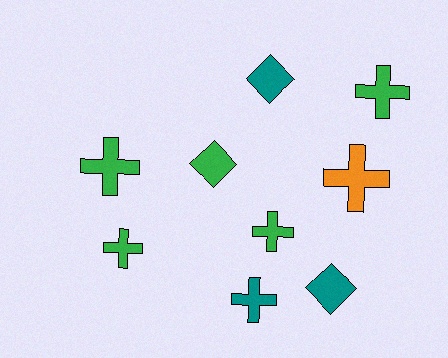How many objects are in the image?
There are 9 objects.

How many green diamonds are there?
There is 1 green diamond.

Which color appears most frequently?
Green, with 5 objects.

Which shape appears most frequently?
Cross, with 6 objects.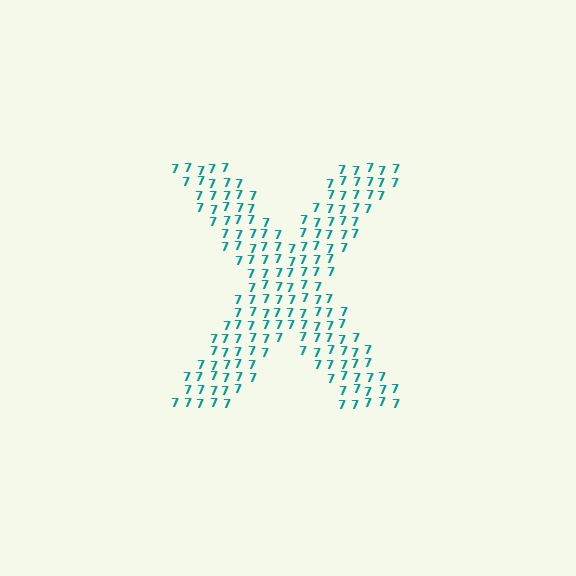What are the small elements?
The small elements are digit 7's.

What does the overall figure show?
The overall figure shows the letter X.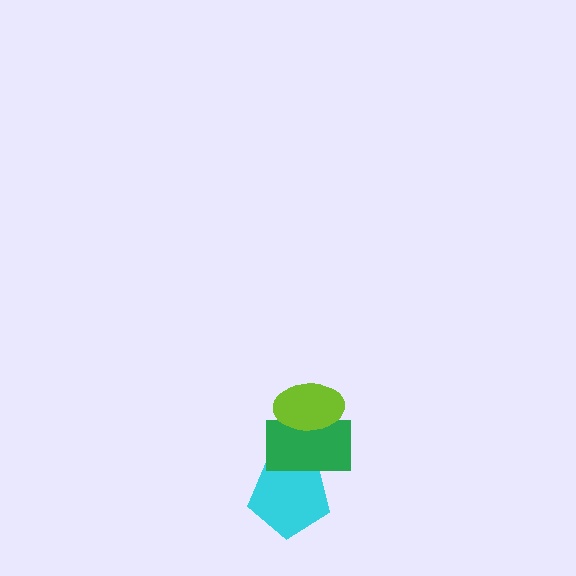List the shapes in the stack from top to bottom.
From top to bottom: the lime ellipse, the green rectangle, the cyan pentagon.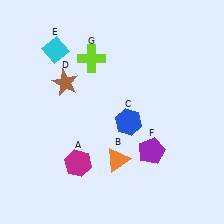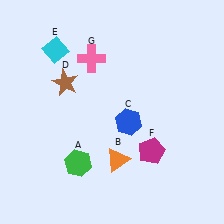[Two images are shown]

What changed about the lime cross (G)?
In Image 1, G is lime. In Image 2, it changed to pink.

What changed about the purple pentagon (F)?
In Image 1, F is purple. In Image 2, it changed to magenta.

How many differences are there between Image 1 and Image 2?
There are 3 differences between the two images.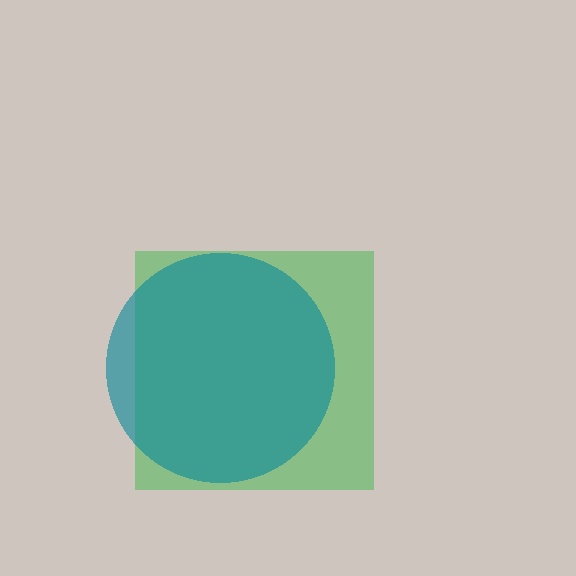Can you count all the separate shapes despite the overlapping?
Yes, there are 2 separate shapes.